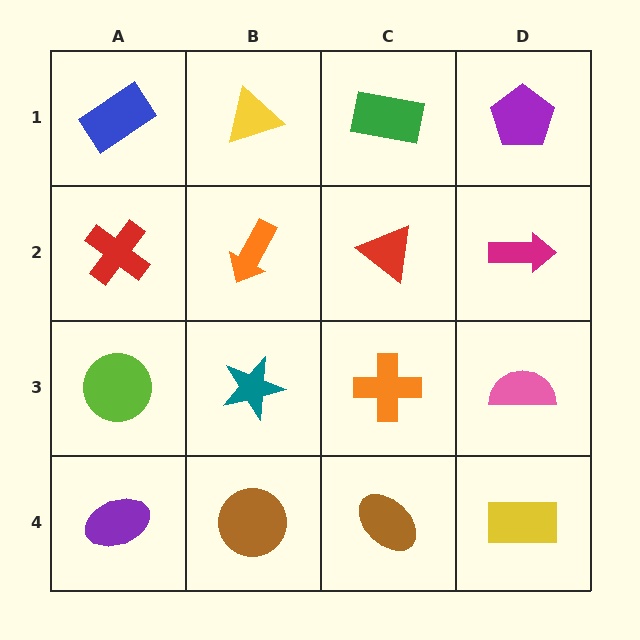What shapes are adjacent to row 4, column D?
A pink semicircle (row 3, column D), a brown ellipse (row 4, column C).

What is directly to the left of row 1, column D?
A green rectangle.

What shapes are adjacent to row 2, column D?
A purple pentagon (row 1, column D), a pink semicircle (row 3, column D), a red triangle (row 2, column C).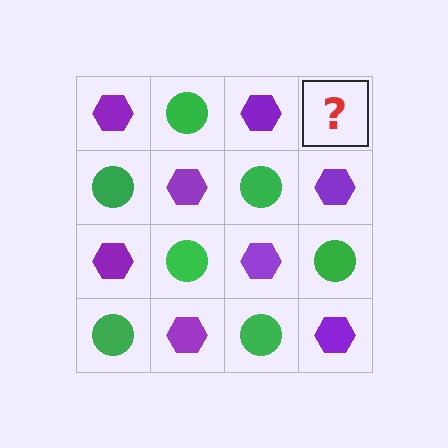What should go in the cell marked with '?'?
The missing cell should contain a green circle.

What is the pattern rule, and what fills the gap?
The rule is that it alternates purple hexagon and green circle in a checkerboard pattern. The gap should be filled with a green circle.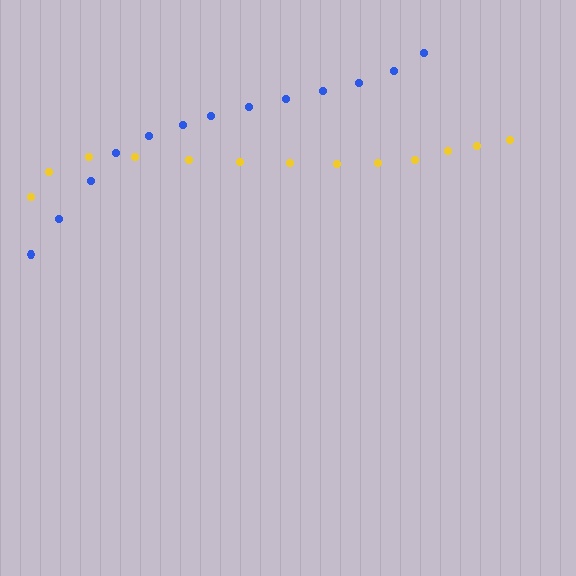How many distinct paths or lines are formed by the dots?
There are 2 distinct paths.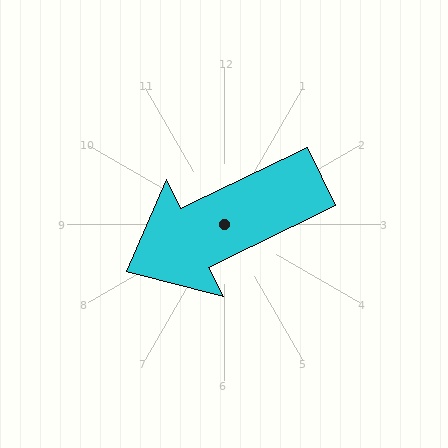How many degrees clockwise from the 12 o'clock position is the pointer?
Approximately 244 degrees.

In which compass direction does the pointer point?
Southwest.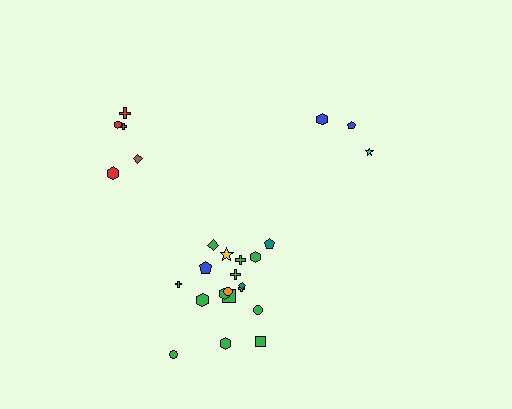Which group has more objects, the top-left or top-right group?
The top-left group.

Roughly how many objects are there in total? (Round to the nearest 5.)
Roughly 25 objects in total.